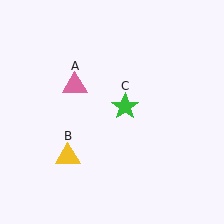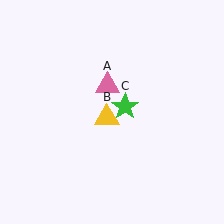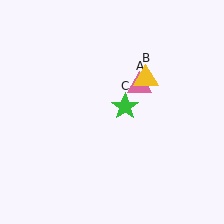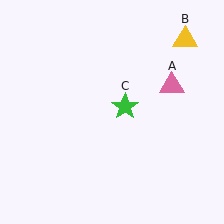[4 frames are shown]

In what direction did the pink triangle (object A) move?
The pink triangle (object A) moved right.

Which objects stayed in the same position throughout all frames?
Green star (object C) remained stationary.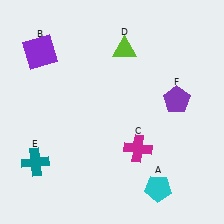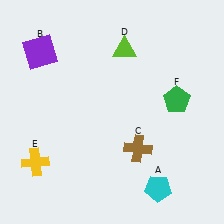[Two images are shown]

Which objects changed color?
C changed from magenta to brown. E changed from teal to yellow. F changed from purple to green.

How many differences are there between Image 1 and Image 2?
There are 3 differences between the two images.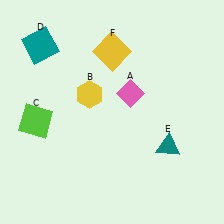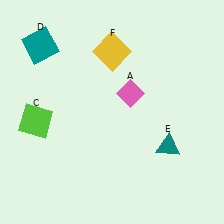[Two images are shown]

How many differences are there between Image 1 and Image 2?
There is 1 difference between the two images.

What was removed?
The yellow hexagon (B) was removed in Image 2.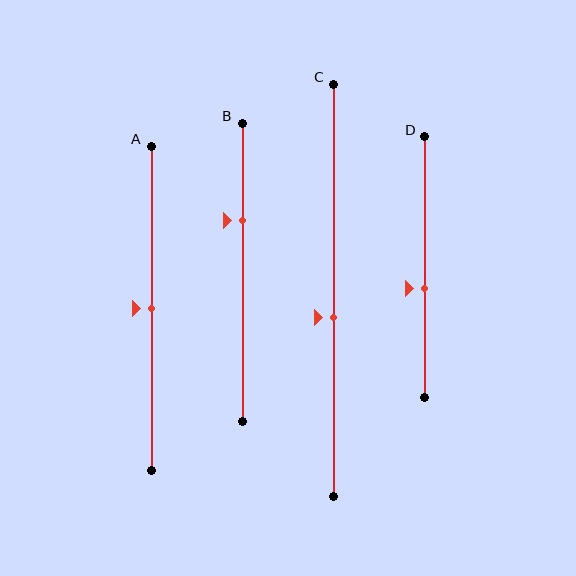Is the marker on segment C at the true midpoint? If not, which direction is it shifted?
No, the marker on segment C is shifted downward by about 7% of the segment length.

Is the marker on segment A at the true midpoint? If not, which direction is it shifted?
Yes, the marker on segment A is at the true midpoint.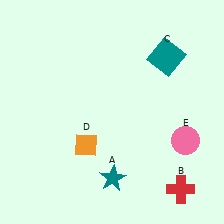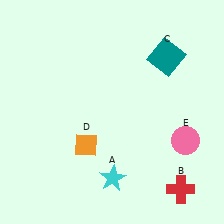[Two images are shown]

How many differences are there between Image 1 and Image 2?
There is 1 difference between the two images.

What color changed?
The star (A) changed from teal in Image 1 to cyan in Image 2.